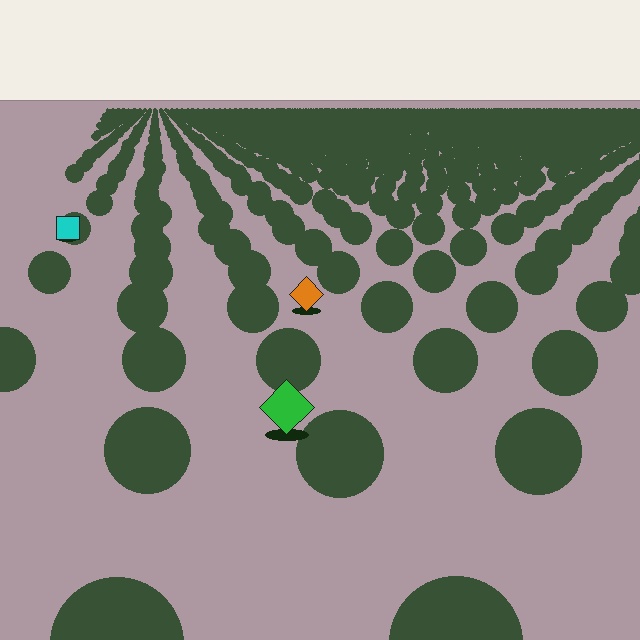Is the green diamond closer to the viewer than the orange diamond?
Yes. The green diamond is closer — you can tell from the texture gradient: the ground texture is coarser near it.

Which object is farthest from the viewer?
The cyan square is farthest from the viewer. It appears smaller and the ground texture around it is denser.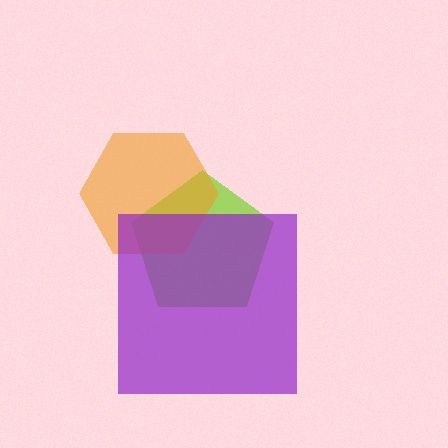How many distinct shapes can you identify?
There are 3 distinct shapes: a lime pentagon, an orange hexagon, a purple square.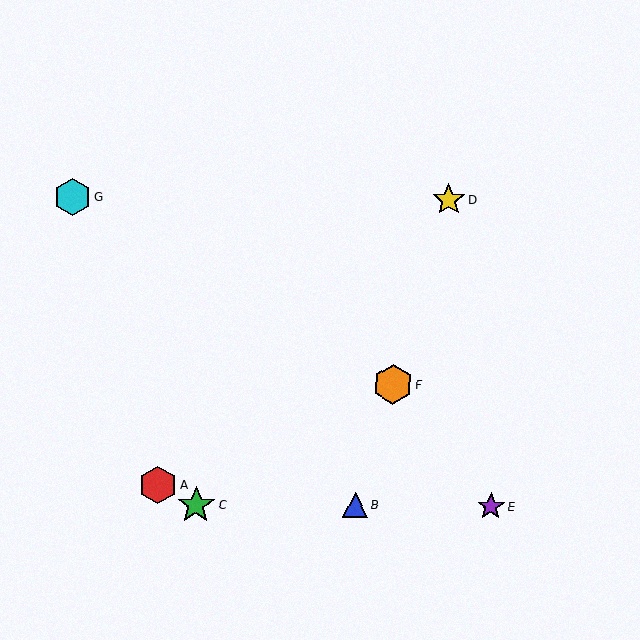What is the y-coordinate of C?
Object C is at y≈505.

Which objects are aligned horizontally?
Objects D, G are aligned horizontally.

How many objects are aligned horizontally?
2 objects (D, G) are aligned horizontally.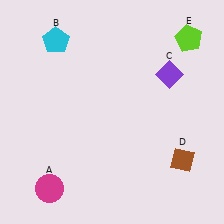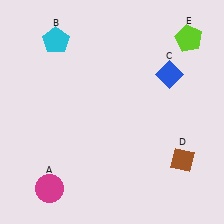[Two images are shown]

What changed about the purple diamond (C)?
In Image 1, C is purple. In Image 2, it changed to blue.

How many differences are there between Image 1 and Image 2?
There is 1 difference between the two images.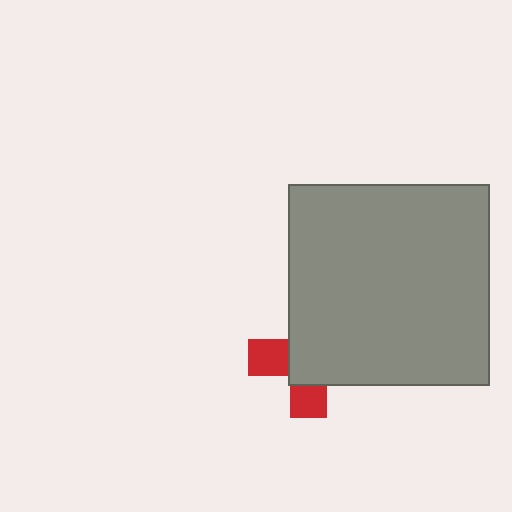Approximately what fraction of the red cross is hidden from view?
Roughly 65% of the red cross is hidden behind the gray square.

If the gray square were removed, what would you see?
You would see the complete red cross.